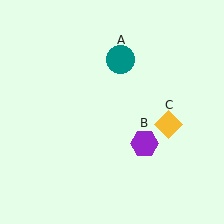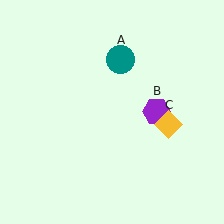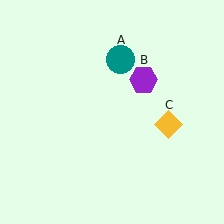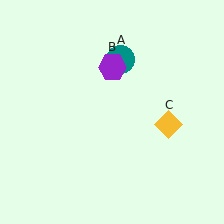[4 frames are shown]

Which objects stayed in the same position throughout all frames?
Teal circle (object A) and yellow diamond (object C) remained stationary.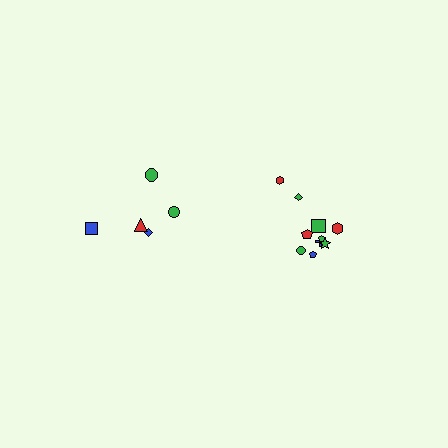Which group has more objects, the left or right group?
The right group.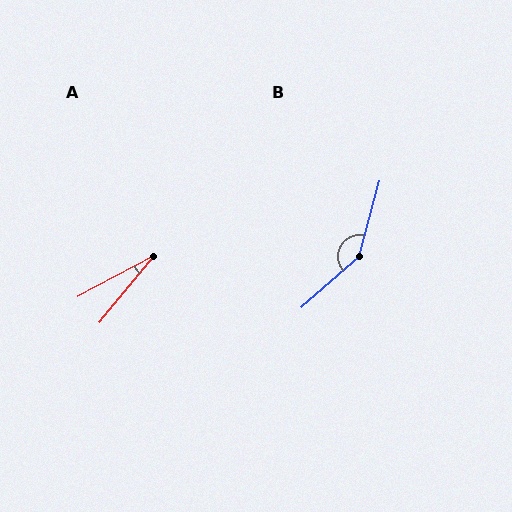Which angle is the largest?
B, at approximately 146 degrees.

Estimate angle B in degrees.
Approximately 146 degrees.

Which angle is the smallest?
A, at approximately 22 degrees.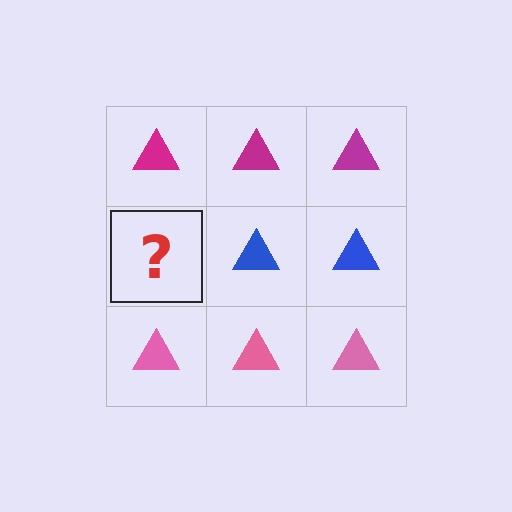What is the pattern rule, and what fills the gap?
The rule is that each row has a consistent color. The gap should be filled with a blue triangle.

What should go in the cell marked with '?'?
The missing cell should contain a blue triangle.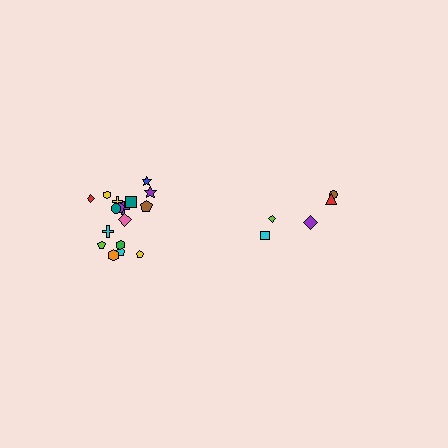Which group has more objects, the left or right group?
The left group.